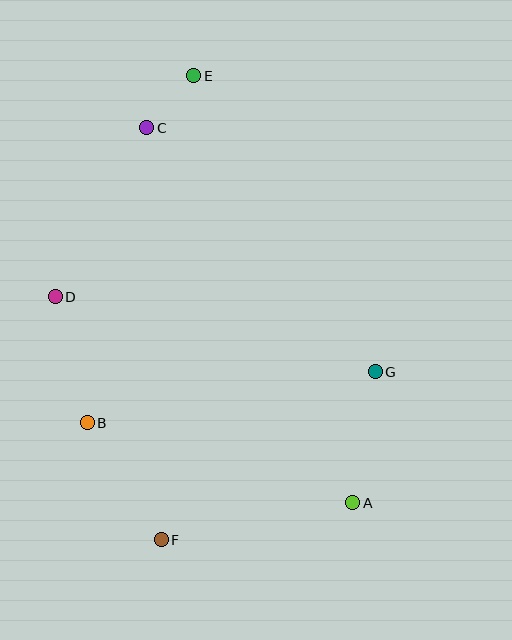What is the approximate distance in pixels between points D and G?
The distance between D and G is approximately 329 pixels.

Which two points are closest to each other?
Points C and E are closest to each other.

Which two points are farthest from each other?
Points E and F are farthest from each other.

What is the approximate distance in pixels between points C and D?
The distance between C and D is approximately 192 pixels.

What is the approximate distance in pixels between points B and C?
The distance between B and C is approximately 301 pixels.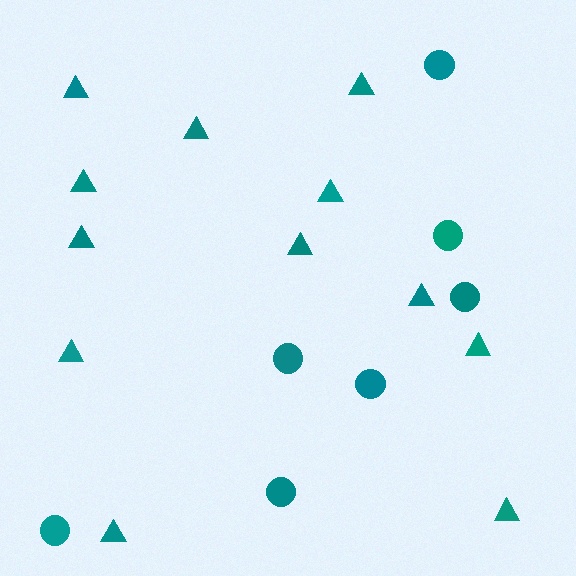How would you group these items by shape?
There are 2 groups: one group of triangles (12) and one group of circles (7).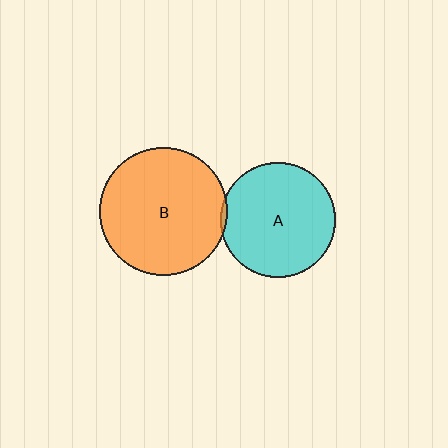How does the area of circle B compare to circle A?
Approximately 1.2 times.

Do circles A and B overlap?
Yes.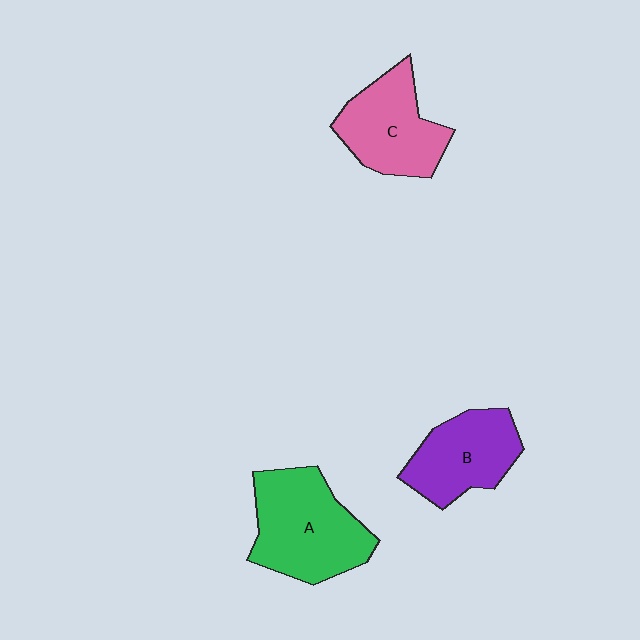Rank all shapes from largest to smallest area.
From largest to smallest: A (green), C (pink), B (purple).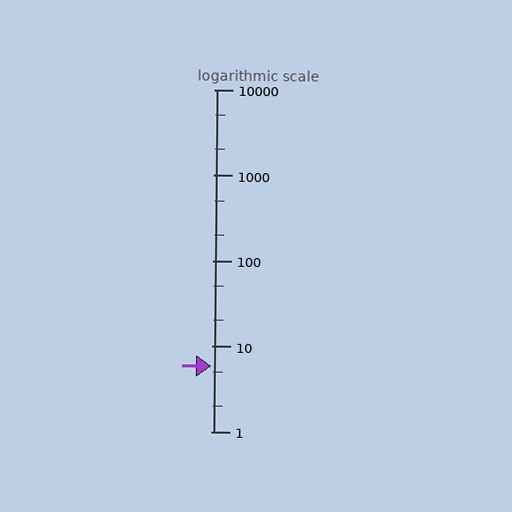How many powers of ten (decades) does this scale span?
The scale spans 4 decades, from 1 to 10000.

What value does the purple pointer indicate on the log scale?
The pointer indicates approximately 5.8.